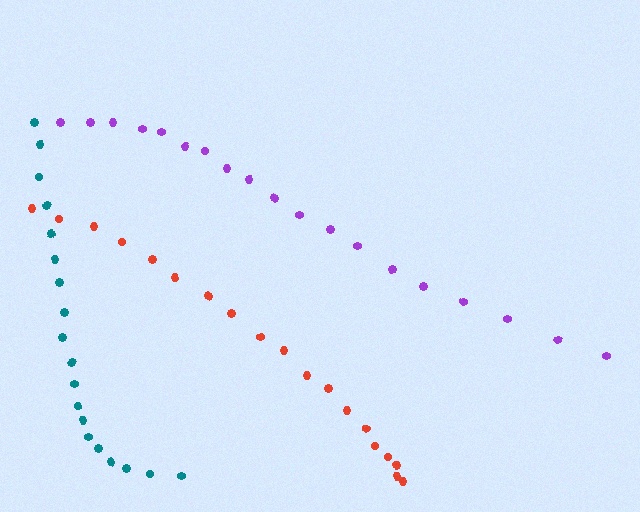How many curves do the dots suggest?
There are 3 distinct paths.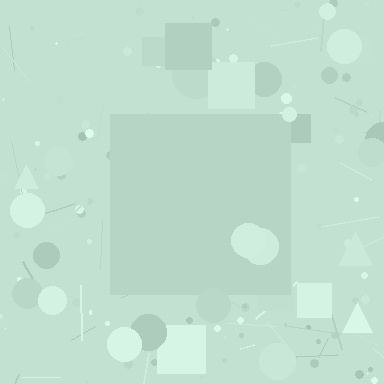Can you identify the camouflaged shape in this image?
The camouflaged shape is a square.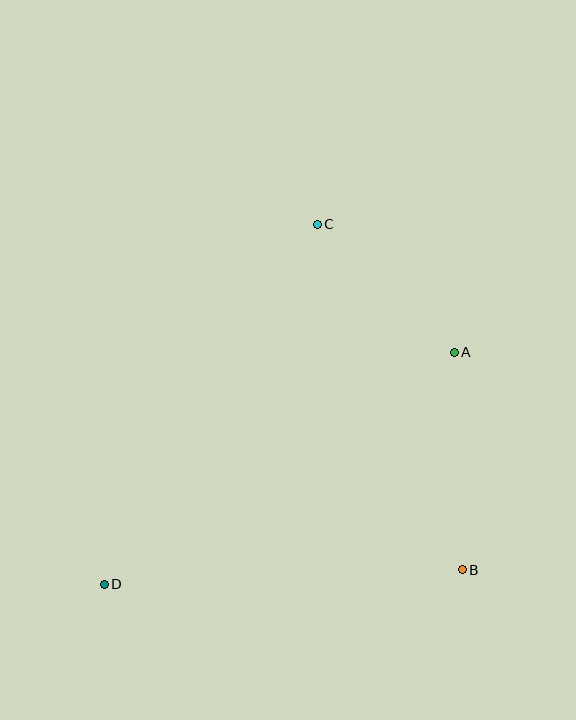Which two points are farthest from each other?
Points A and D are farthest from each other.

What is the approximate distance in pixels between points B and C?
The distance between B and C is approximately 375 pixels.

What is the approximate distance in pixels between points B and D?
The distance between B and D is approximately 359 pixels.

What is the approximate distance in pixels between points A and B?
The distance between A and B is approximately 218 pixels.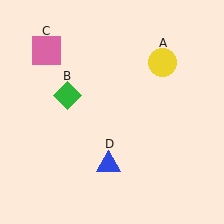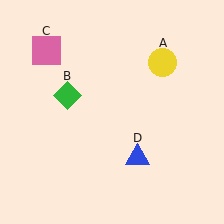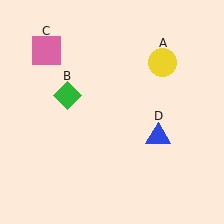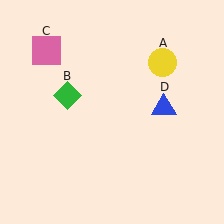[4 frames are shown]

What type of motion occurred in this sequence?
The blue triangle (object D) rotated counterclockwise around the center of the scene.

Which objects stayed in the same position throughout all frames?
Yellow circle (object A) and green diamond (object B) and pink square (object C) remained stationary.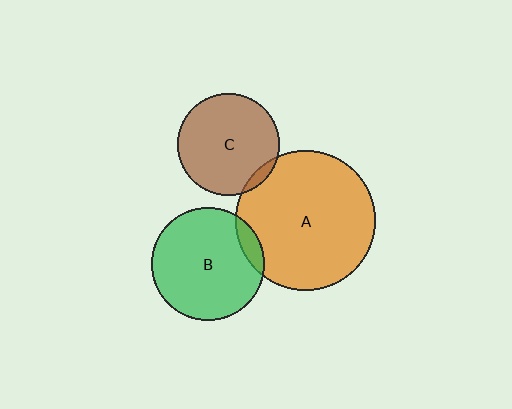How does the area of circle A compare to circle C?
Approximately 1.9 times.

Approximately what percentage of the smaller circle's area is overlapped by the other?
Approximately 10%.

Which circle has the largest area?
Circle A (orange).